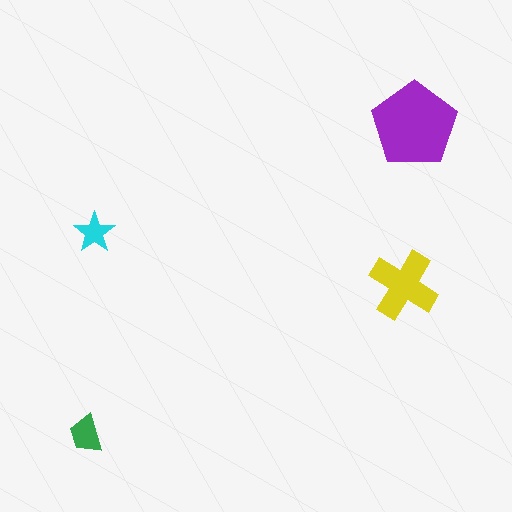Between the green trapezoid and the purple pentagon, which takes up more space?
The purple pentagon.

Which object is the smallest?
The cyan star.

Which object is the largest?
The purple pentagon.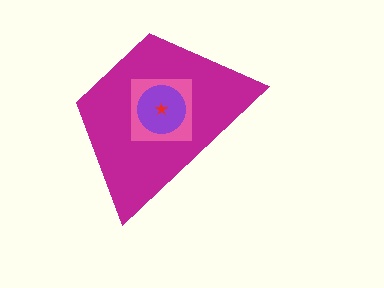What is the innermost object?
The red star.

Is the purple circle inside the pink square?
Yes.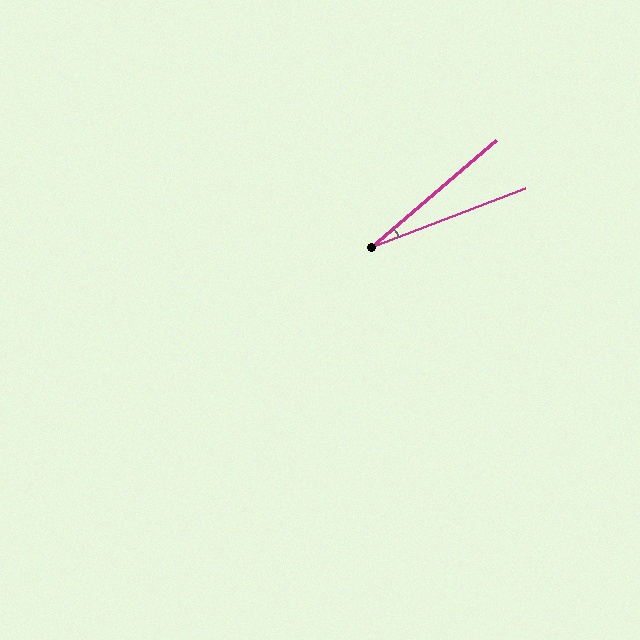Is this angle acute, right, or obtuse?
It is acute.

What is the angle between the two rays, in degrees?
Approximately 20 degrees.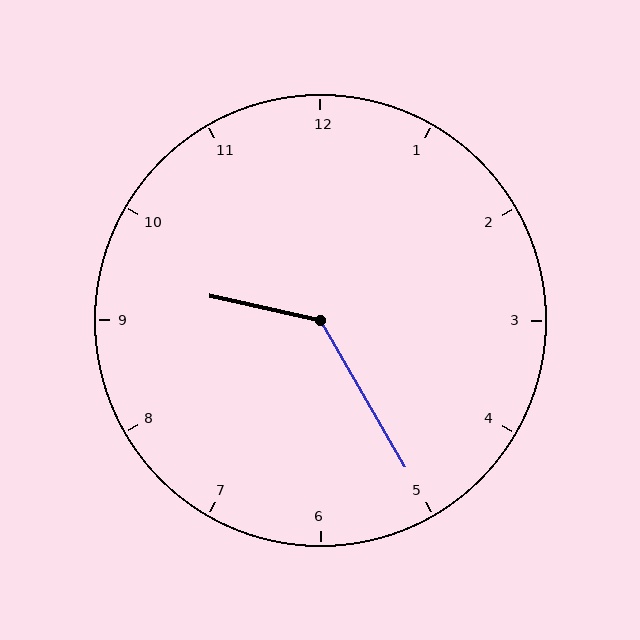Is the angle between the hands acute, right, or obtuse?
It is obtuse.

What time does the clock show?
9:25.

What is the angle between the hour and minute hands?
Approximately 132 degrees.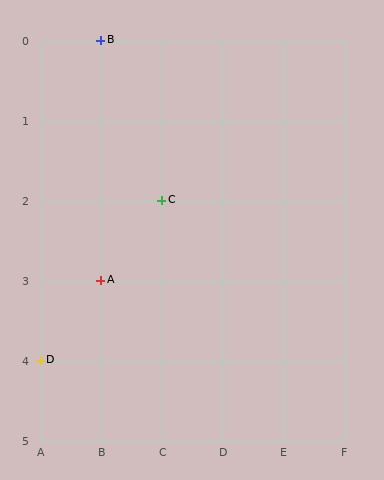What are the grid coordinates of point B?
Point B is at grid coordinates (B, 0).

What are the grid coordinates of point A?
Point A is at grid coordinates (B, 3).